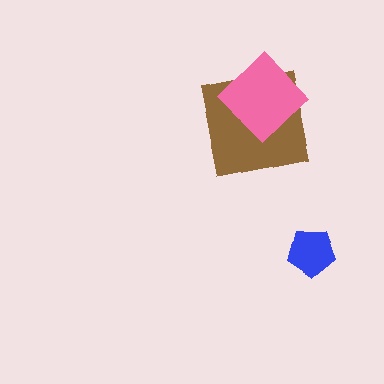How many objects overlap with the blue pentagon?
0 objects overlap with the blue pentagon.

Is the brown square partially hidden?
Yes, it is partially covered by another shape.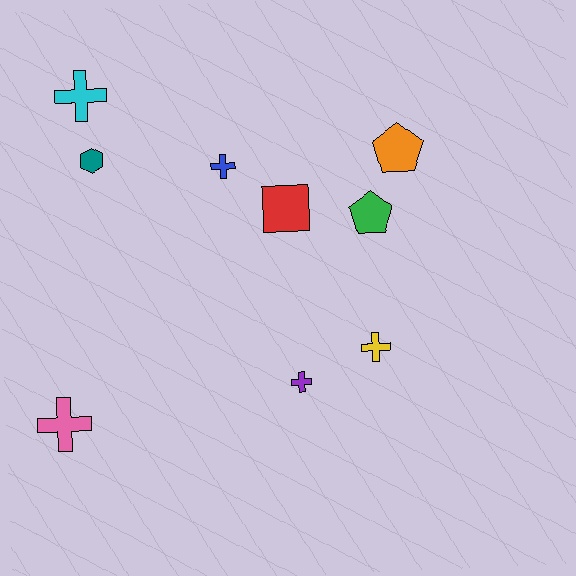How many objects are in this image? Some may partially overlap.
There are 9 objects.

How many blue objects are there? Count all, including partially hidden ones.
There is 1 blue object.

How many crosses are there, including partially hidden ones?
There are 5 crosses.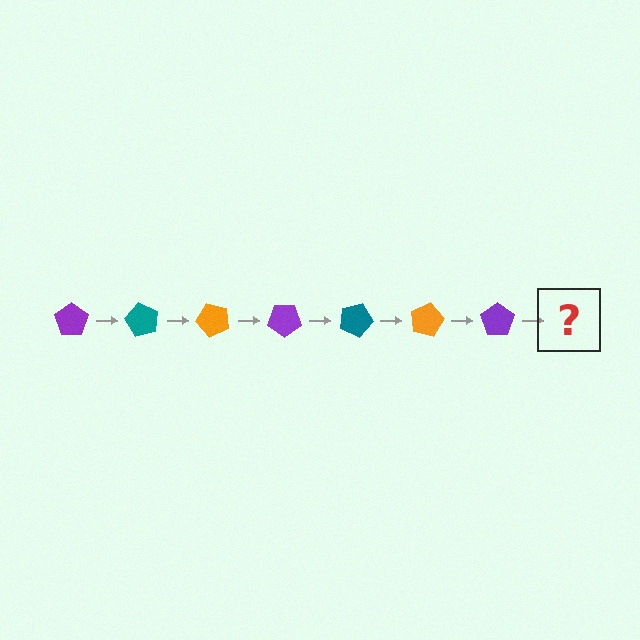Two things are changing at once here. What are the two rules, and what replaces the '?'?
The two rules are that it rotates 60 degrees each step and the color cycles through purple, teal, and orange. The '?' should be a teal pentagon, rotated 420 degrees from the start.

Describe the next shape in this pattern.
It should be a teal pentagon, rotated 420 degrees from the start.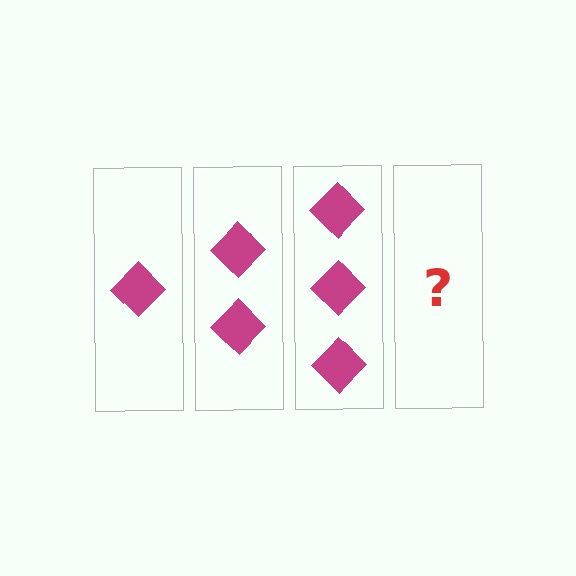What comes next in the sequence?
The next element should be 4 diamonds.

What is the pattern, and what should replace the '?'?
The pattern is that each step adds one more diamond. The '?' should be 4 diamonds.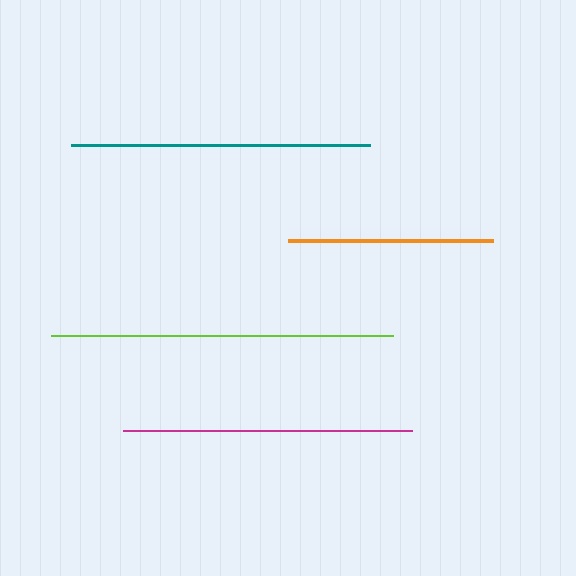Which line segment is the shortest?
The orange line is the shortest at approximately 205 pixels.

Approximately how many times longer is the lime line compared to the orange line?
The lime line is approximately 1.7 times the length of the orange line.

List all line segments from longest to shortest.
From longest to shortest: lime, teal, magenta, orange.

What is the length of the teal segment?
The teal segment is approximately 299 pixels long.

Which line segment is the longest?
The lime line is the longest at approximately 341 pixels.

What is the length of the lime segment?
The lime segment is approximately 341 pixels long.